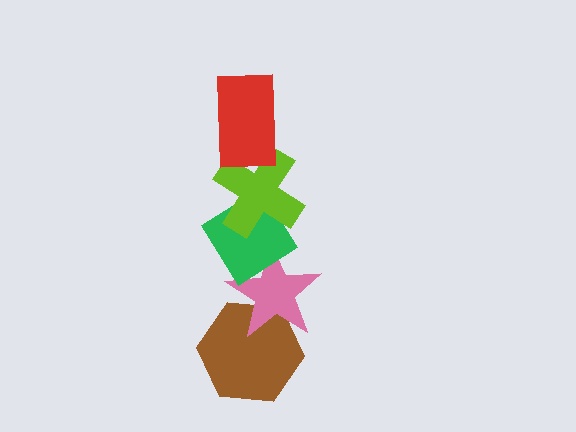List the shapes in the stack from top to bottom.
From top to bottom: the red rectangle, the lime cross, the green diamond, the pink star, the brown hexagon.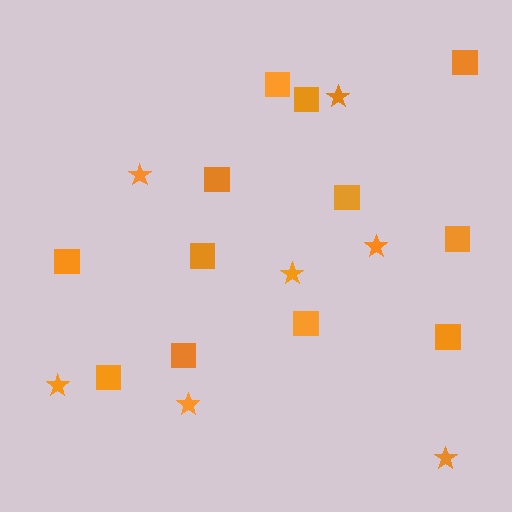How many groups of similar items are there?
There are 2 groups: one group of squares (12) and one group of stars (7).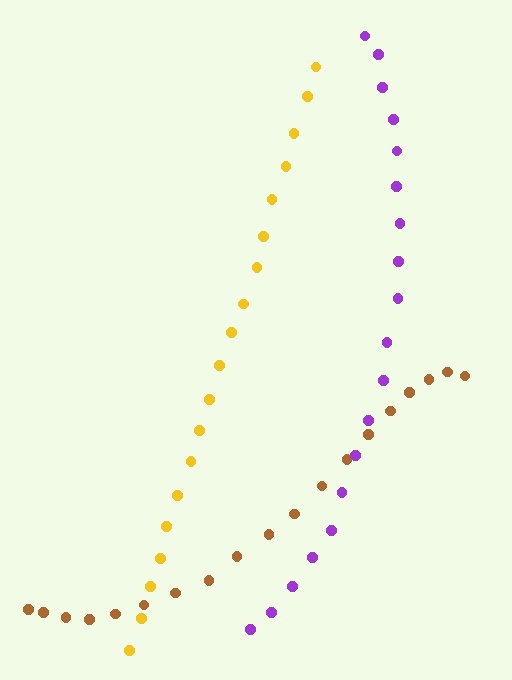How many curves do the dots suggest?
There are 3 distinct paths.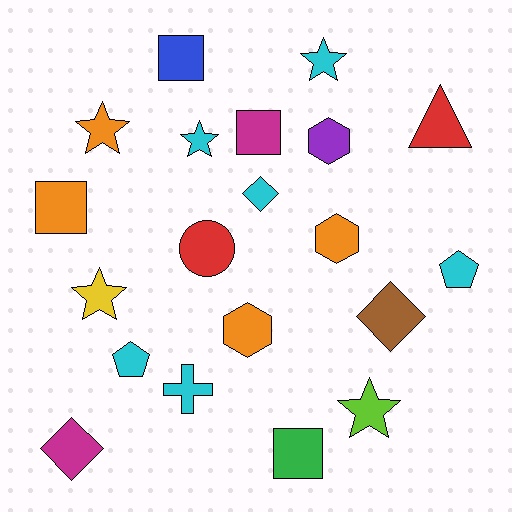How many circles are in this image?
There is 1 circle.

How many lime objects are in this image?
There is 1 lime object.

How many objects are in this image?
There are 20 objects.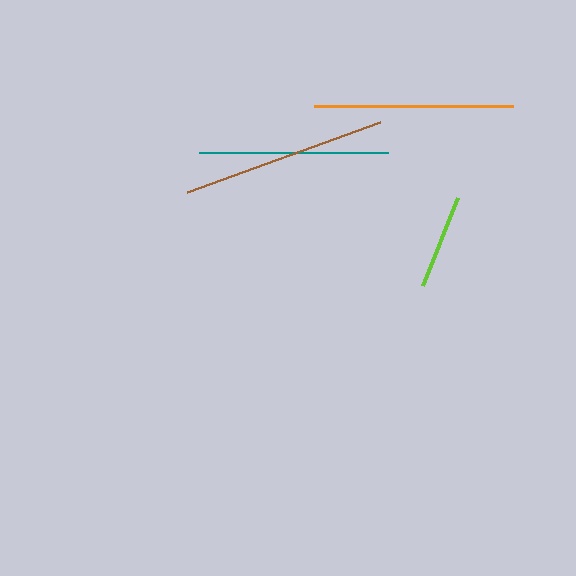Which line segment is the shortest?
The lime line is the shortest at approximately 95 pixels.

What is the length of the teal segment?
The teal segment is approximately 189 pixels long.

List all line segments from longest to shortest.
From longest to shortest: brown, orange, teal, lime.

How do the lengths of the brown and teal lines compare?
The brown and teal lines are approximately the same length.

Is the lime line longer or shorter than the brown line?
The brown line is longer than the lime line.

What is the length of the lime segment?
The lime segment is approximately 95 pixels long.